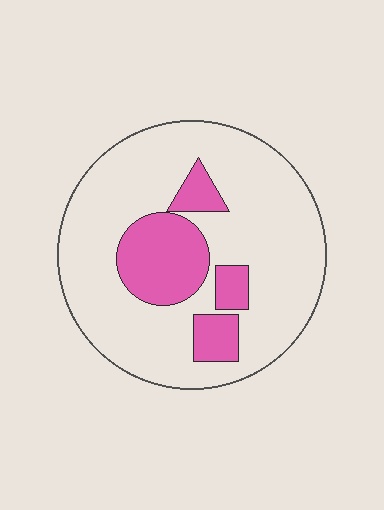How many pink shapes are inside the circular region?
4.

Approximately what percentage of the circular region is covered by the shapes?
Approximately 20%.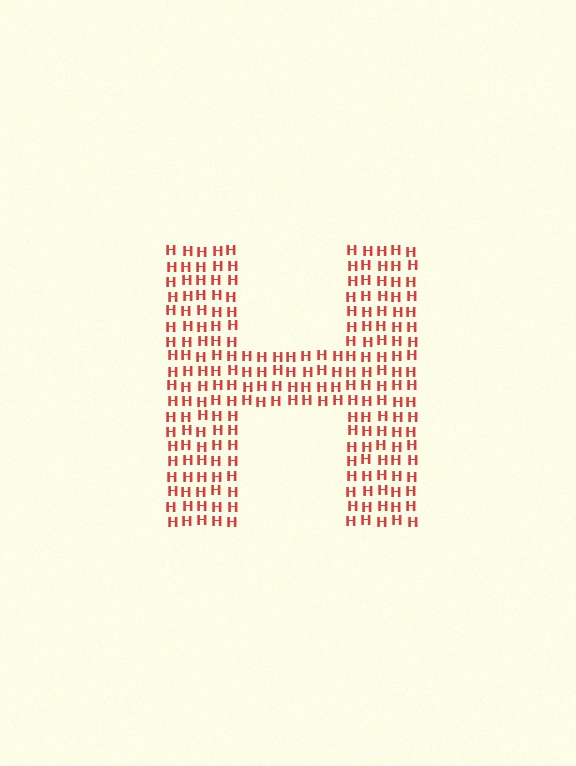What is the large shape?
The large shape is the letter H.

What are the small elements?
The small elements are letter H's.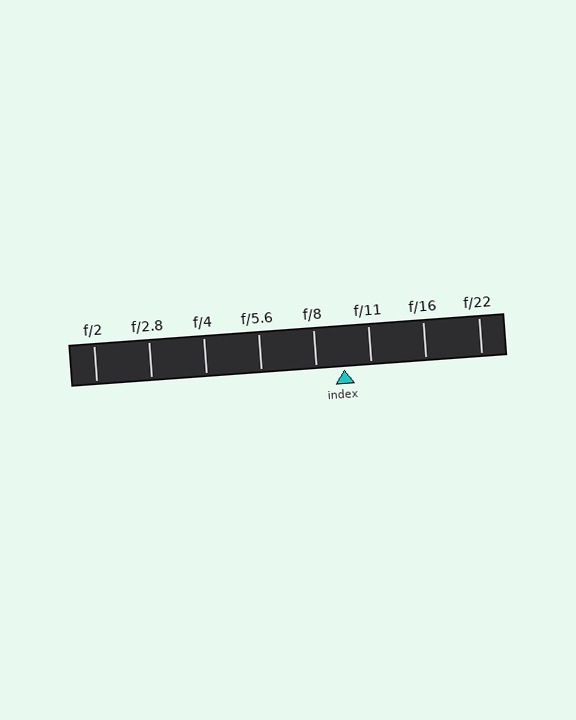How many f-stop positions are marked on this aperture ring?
There are 8 f-stop positions marked.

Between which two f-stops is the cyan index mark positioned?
The index mark is between f/8 and f/11.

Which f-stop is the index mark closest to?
The index mark is closest to f/11.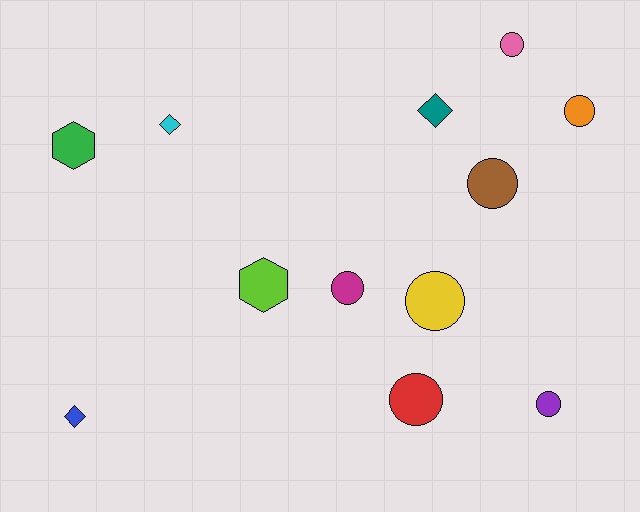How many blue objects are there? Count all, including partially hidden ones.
There is 1 blue object.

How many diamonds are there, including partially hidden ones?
There are 3 diamonds.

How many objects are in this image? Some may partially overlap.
There are 12 objects.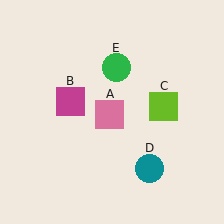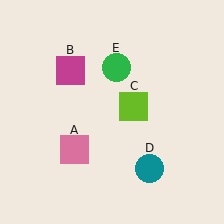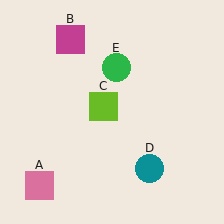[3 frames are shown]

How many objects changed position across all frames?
3 objects changed position: pink square (object A), magenta square (object B), lime square (object C).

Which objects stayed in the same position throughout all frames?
Teal circle (object D) and green circle (object E) remained stationary.